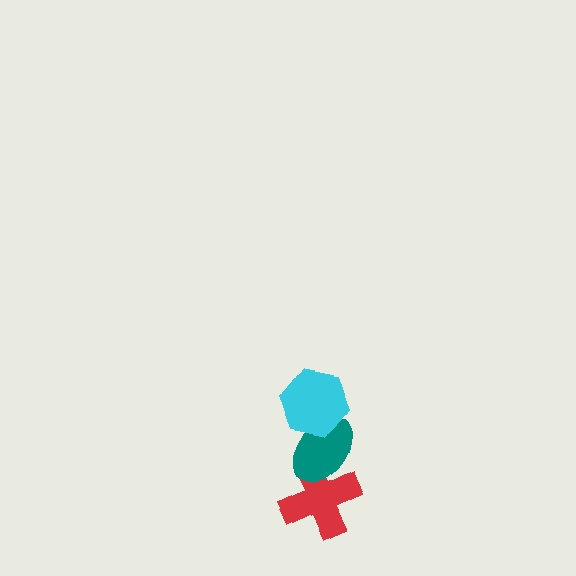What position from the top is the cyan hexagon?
The cyan hexagon is 1st from the top.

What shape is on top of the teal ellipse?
The cyan hexagon is on top of the teal ellipse.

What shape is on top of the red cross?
The teal ellipse is on top of the red cross.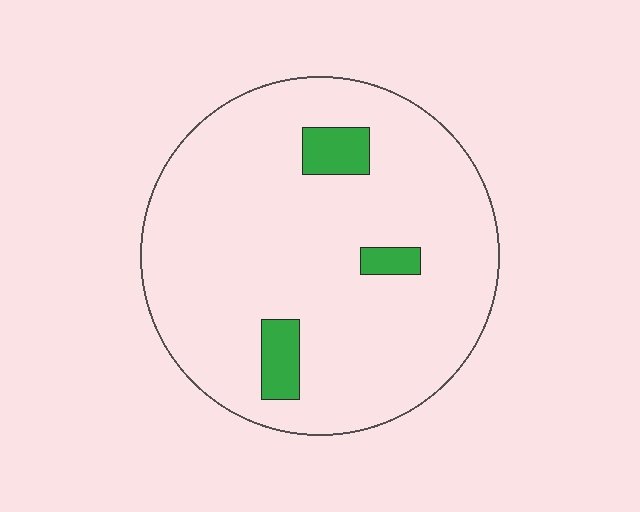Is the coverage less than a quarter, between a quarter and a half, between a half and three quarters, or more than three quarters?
Less than a quarter.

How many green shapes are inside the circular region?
3.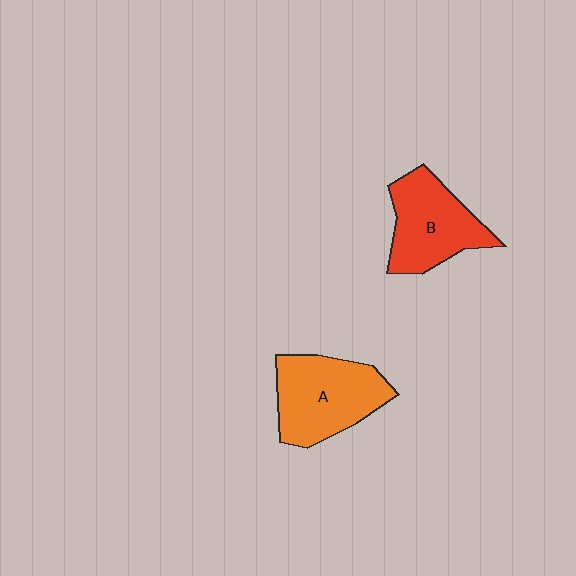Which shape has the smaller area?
Shape B (red).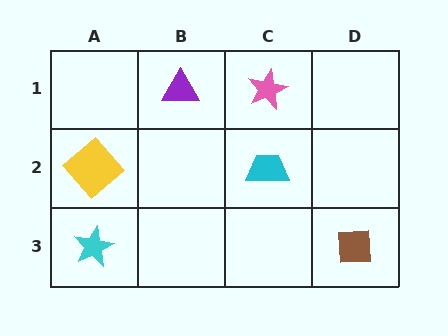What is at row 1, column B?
A purple triangle.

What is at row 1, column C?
A pink star.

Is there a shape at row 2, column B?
No, that cell is empty.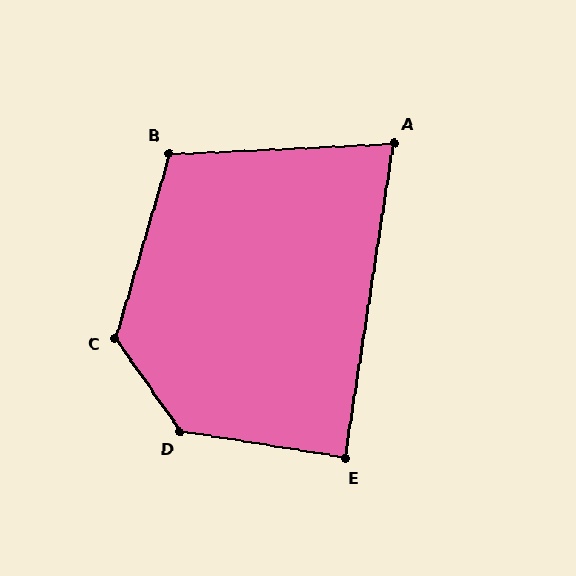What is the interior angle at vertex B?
Approximately 109 degrees (obtuse).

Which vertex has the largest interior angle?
D, at approximately 134 degrees.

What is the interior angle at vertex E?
Approximately 90 degrees (approximately right).